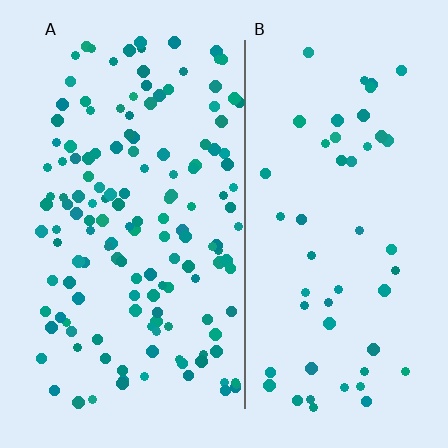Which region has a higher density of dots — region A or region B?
A (the left).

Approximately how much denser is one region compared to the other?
Approximately 2.9× — region A over region B.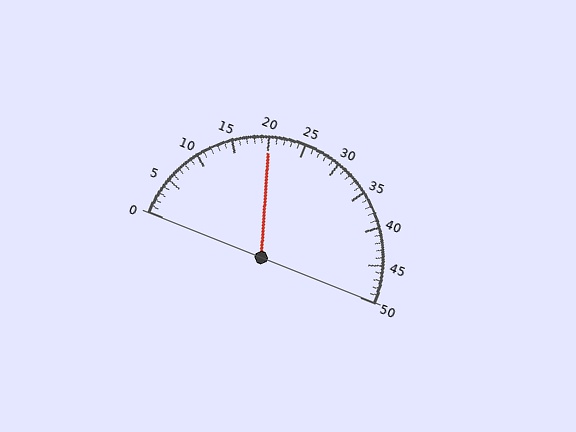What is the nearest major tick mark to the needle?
The nearest major tick mark is 20.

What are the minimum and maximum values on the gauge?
The gauge ranges from 0 to 50.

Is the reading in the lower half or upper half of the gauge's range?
The reading is in the lower half of the range (0 to 50).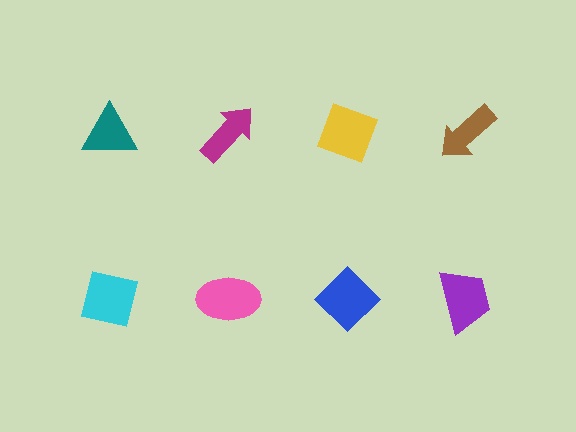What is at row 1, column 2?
A magenta arrow.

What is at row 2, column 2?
A pink ellipse.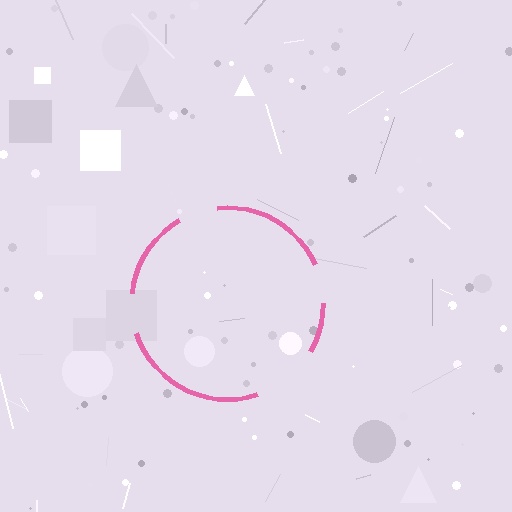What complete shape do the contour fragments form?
The contour fragments form a circle.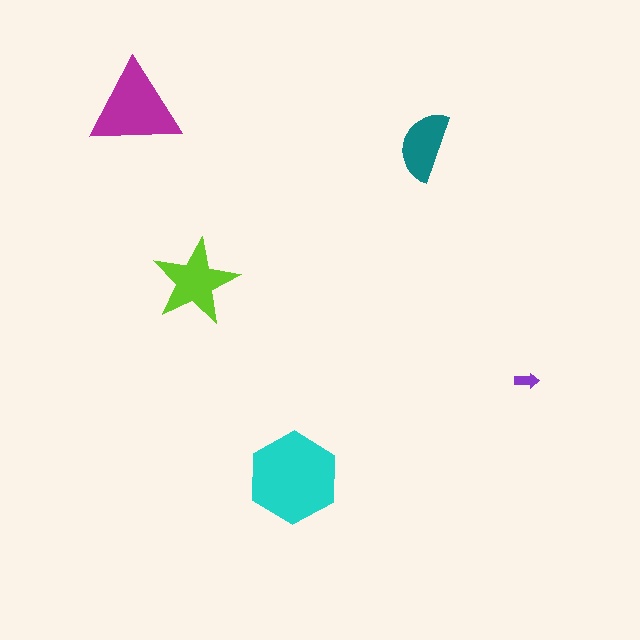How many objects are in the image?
There are 5 objects in the image.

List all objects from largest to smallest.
The cyan hexagon, the magenta triangle, the lime star, the teal semicircle, the purple arrow.